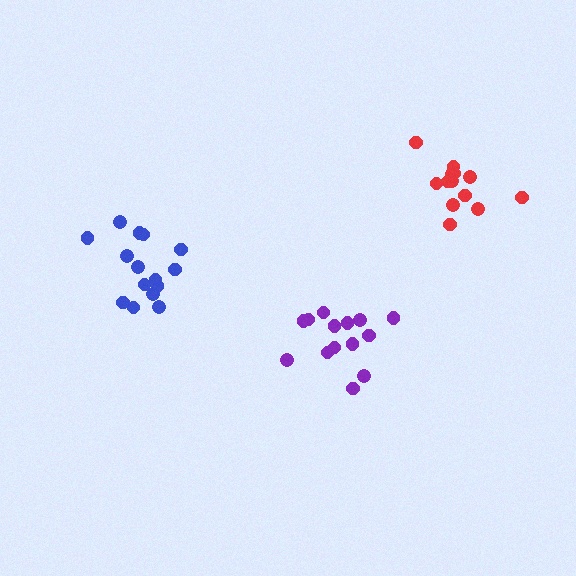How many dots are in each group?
Group 1: 15 dots, Group 2: 13 dots, Group 3: 14 dots (42 total).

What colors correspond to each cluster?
The clusters are colored: blue, red, purple.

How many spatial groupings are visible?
There are 3 spatial groupings.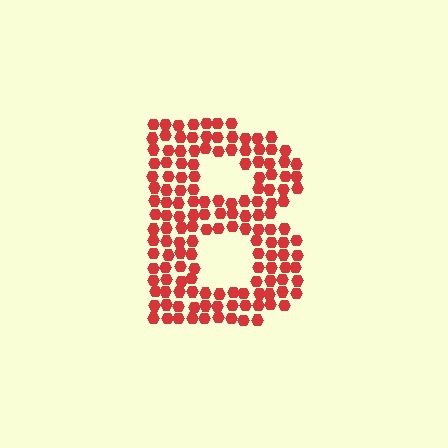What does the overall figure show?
The overall figure shows the letter B.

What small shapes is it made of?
It is made of small hexagons.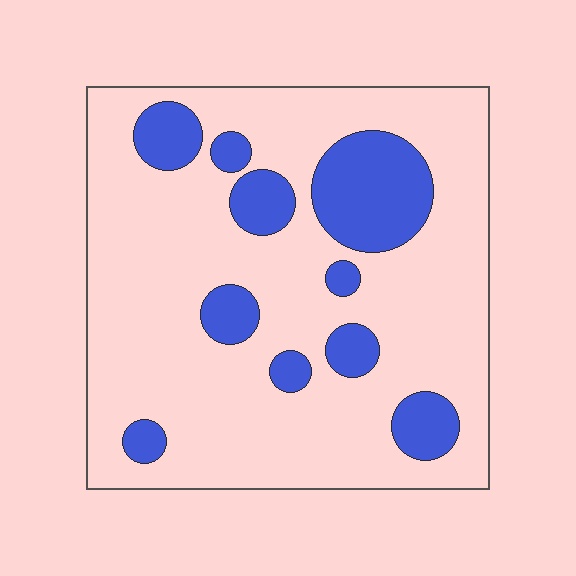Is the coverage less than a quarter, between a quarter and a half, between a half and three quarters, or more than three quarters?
Less than a quarter.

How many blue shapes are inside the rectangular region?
10.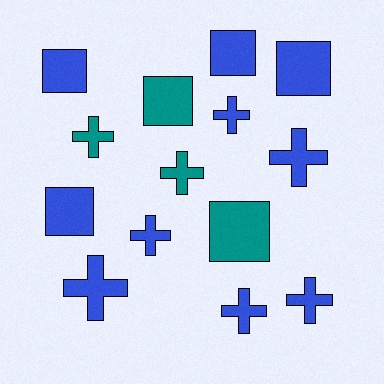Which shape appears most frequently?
Cross, with 8 objects.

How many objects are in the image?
There are 14 objects.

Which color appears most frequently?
Blue, with 10 objects.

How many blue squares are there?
There are 4 blue squares.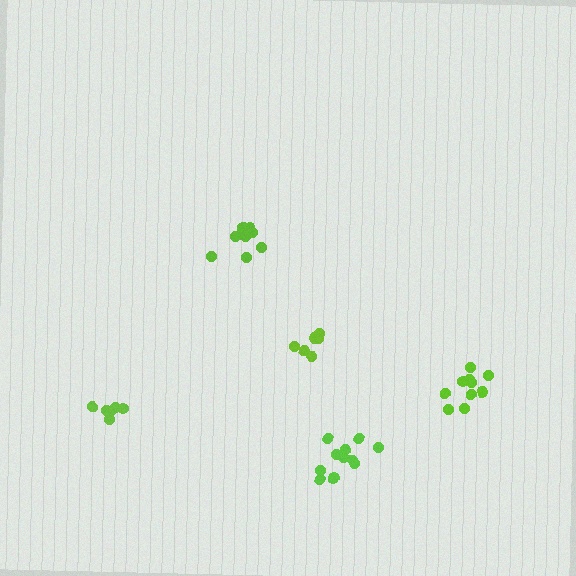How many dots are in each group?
Group 1: 6 dots, Group 2: 11 dots, Group 3: 10 dots, Group 4: 6 dots, Group 5: 10 dots (43 total).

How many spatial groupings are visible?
There are 5 spatial groupings.